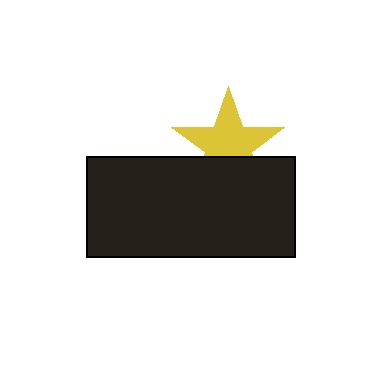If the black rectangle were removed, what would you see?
You would see the complete yellow star.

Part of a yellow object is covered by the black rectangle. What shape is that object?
It is a star.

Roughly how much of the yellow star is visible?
Most of it is visible (roughly 66%).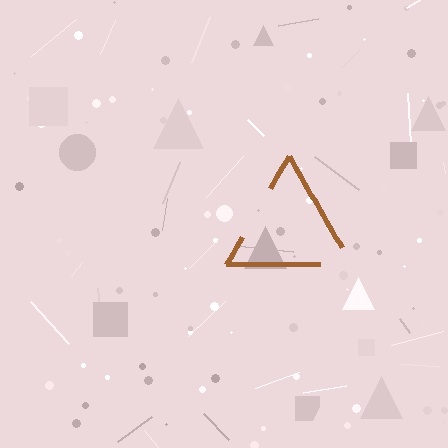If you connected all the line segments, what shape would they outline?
They would outline a triangle.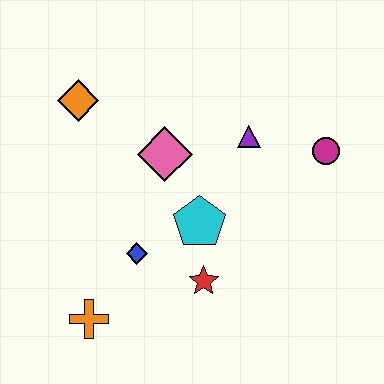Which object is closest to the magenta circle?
The purple triangle is closest to the magenta circle.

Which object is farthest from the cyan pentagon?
The orange diamond is farthest from the cyan pentagon.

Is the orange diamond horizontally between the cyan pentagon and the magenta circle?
No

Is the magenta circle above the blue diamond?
Yes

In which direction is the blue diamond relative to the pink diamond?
The blue diamond is below the pink diamond.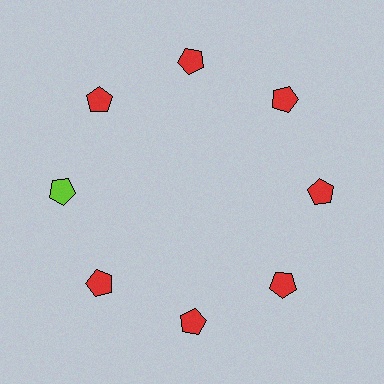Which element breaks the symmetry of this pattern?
The lime pentagon at roughly the 9 o'clock position breaks the symmetry. All other shapes are red pentagons.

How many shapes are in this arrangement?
There are 8 shapes arranged in a ring pattern.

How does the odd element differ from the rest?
It has a different color: lime instead of red.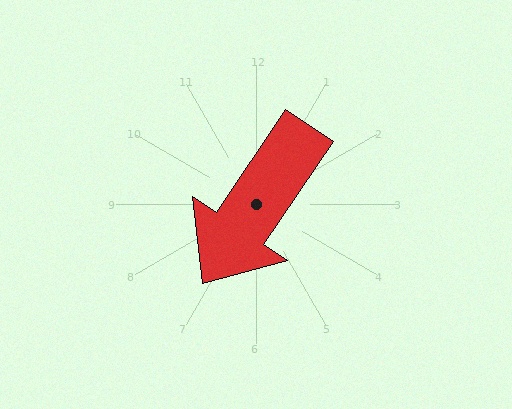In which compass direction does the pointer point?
Southwest.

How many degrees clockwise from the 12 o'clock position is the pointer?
Approximately 214 degrees.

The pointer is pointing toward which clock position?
Roughly 7 o'clock.